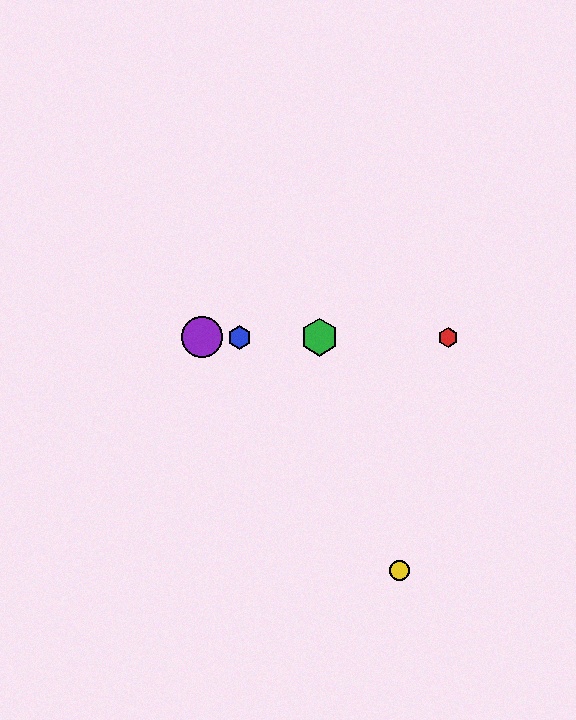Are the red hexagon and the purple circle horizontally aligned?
Yes, both are at y≈337.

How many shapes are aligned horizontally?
4 shapes (the red hexagon, the blue hexagon, the green hexagon, the purple circle) are aligned horizontally.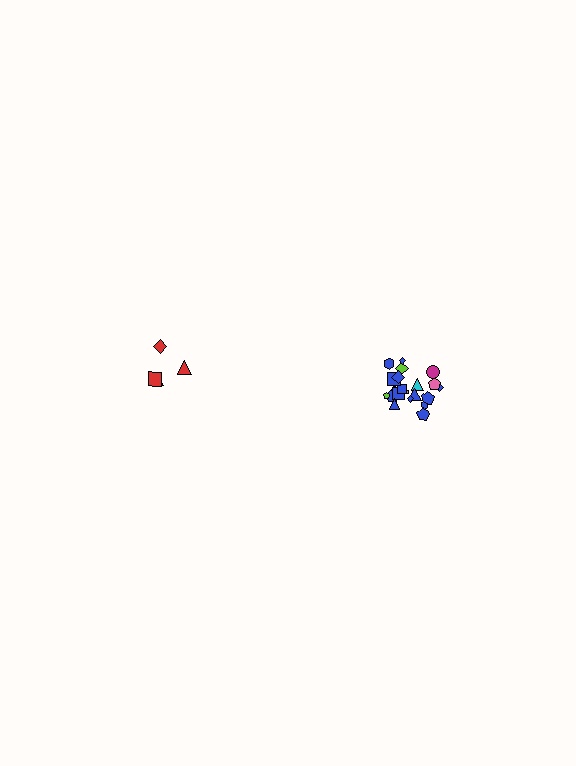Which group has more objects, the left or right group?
The right group.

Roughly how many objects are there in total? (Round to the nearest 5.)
Roughly 25 objects in total.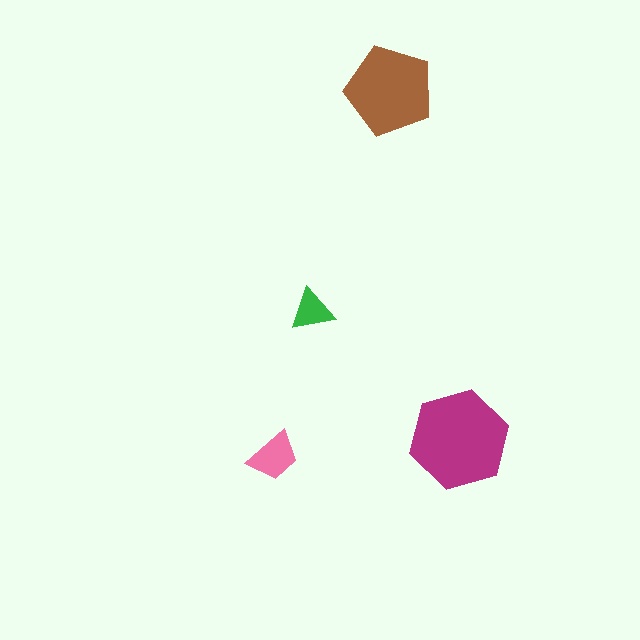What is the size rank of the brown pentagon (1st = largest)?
2nd.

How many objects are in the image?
There are 4 objects in the image.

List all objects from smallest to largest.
The green triangle, the pink trapezoid, the brown pentagon, the magenta hexagon.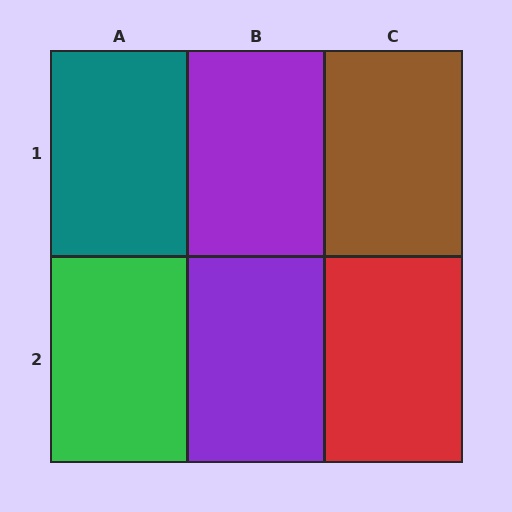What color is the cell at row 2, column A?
Green.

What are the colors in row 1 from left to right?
Teal, purple, brown.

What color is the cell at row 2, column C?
Red.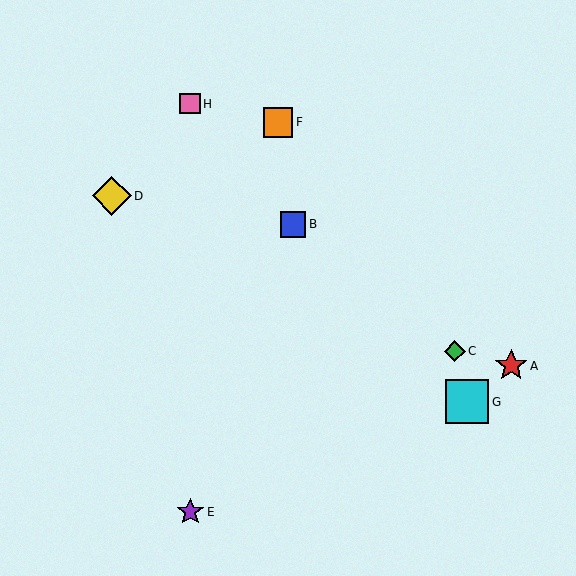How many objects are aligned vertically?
2 objects (E, H) are aligned vertically.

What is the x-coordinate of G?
Object G is at x≈467.